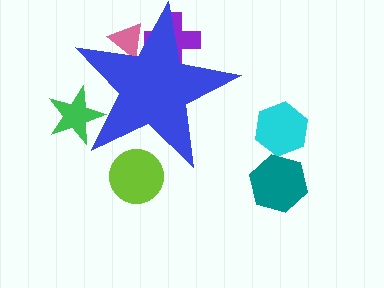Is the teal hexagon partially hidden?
No, the teal hexagon is fully visible.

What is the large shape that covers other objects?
A blue star.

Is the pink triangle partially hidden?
Yes, the pink triangle is partially hidden behind the blue star.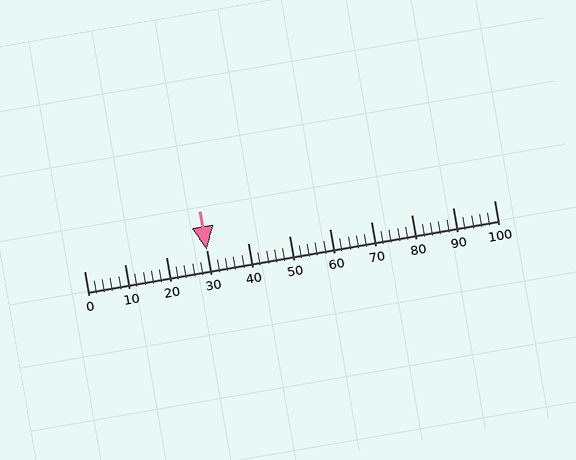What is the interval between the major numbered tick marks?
The major tick marks are spaced 10 units apart.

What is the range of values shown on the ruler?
The ruler shows values from 0 to 100.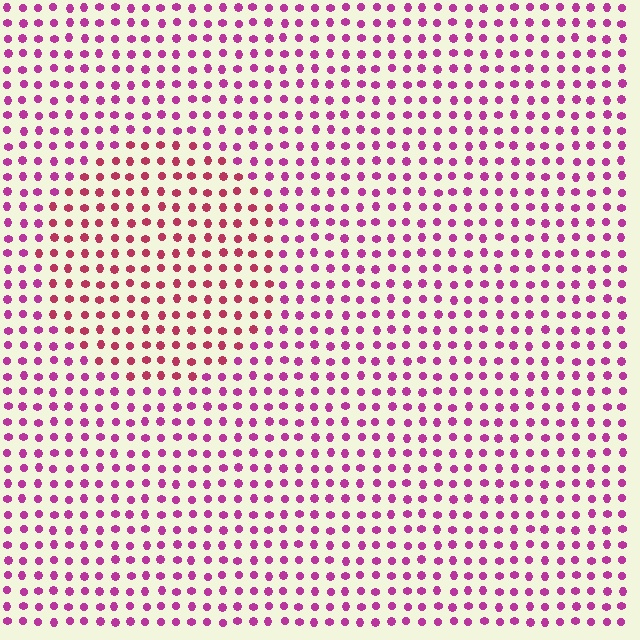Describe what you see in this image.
The image is filled with small magenta elements in a uniform arrangement. A circle-shaped region is visible where the elements are tinted to a slightly different hue, forming a subtle color boundary.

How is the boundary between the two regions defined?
The boundary is defined purely by a slight shift in hue (about 29 degrees). Spacing, size, and orientation are identical on both sides.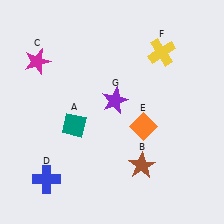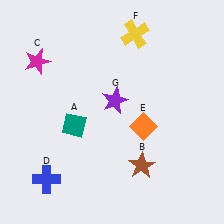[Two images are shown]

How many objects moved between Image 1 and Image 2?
1 object moved between the two images.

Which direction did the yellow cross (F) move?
The yellow cross (F) moved left.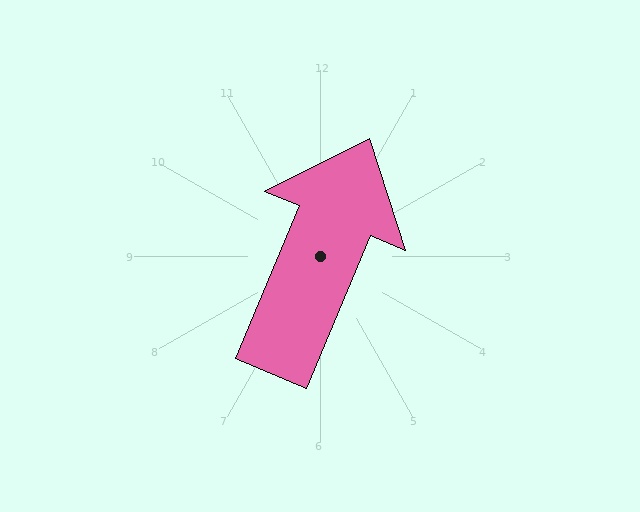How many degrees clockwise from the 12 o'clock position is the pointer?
Approximately 23 degrees.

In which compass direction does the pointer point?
Northeast.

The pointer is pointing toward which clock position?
Roughly 1 o'clock.